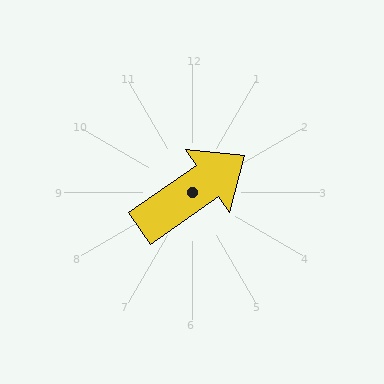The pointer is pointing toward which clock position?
Roughly 2 o'clock.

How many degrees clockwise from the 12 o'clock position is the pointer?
Approximately 55 degrees.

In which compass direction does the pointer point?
Northeast.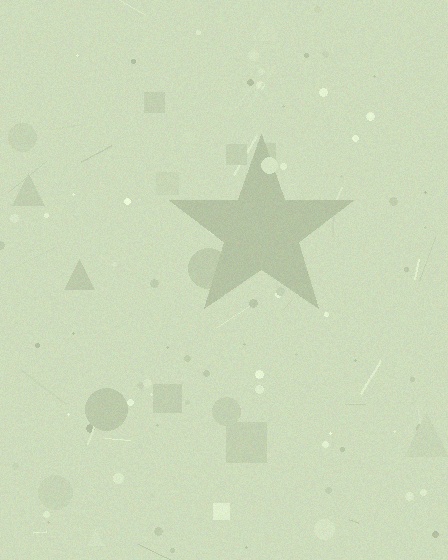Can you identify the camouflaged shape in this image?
The camouflaged shape is a star.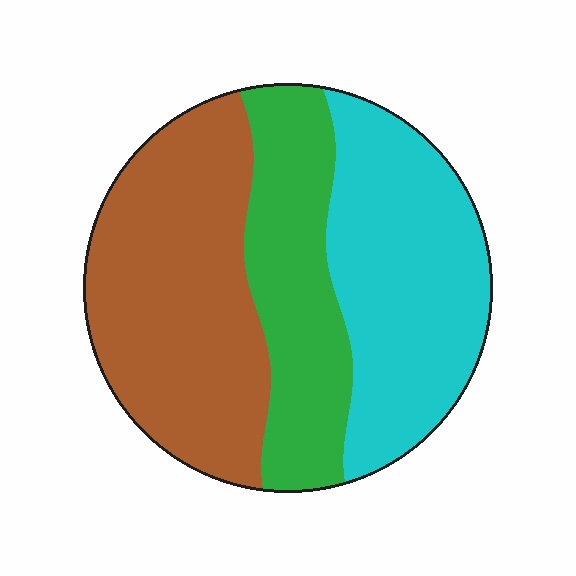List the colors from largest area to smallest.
From largest to smallest: brown, cyan, green.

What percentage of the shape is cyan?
Cyan covers 34% of the shape.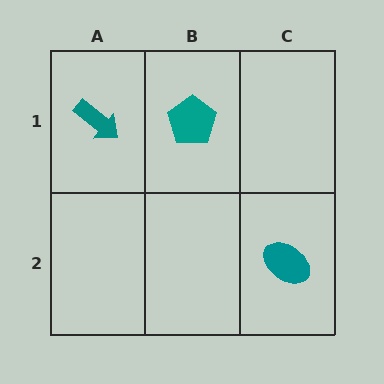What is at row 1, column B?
A teal pentagon.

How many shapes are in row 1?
2 shapes.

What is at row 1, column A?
A teal arrow.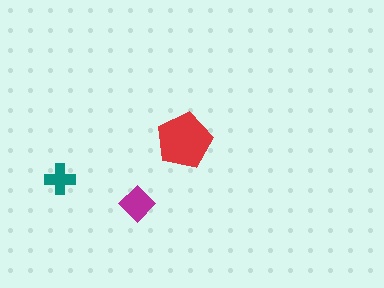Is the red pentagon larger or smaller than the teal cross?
Larger.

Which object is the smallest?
The teal cross.